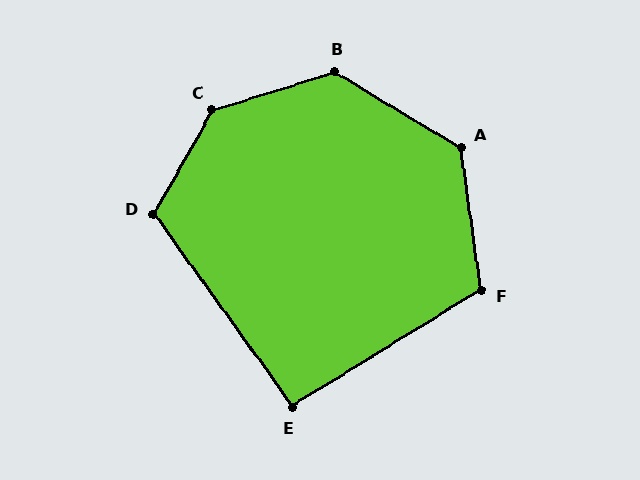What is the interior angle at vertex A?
Approximately 129 degrees (obtuse).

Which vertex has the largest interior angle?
C, at approximately 137 degrees.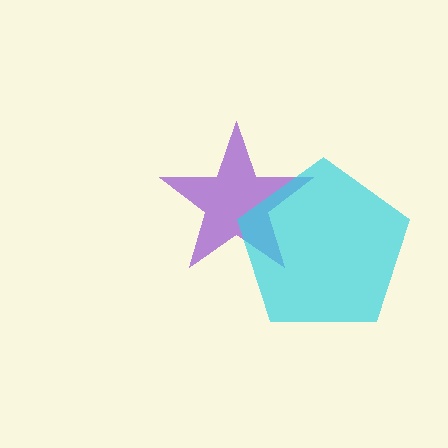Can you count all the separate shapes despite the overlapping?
Yes, there are 2 separate shapes.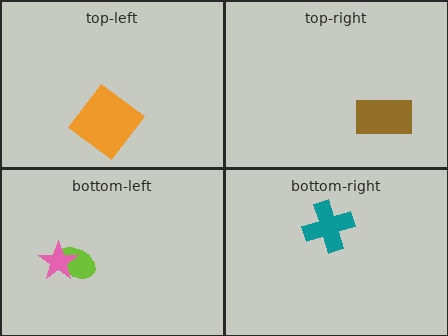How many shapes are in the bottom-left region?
2.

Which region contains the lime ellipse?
The bottom-left region.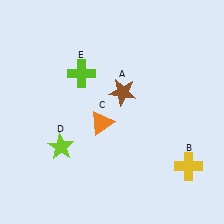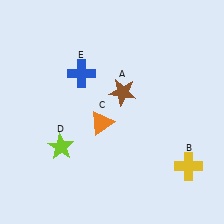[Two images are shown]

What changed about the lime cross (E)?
In Image 1, E is lime. In Image 2, it changed to blue.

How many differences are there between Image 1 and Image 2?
There is 1 difference between the two images.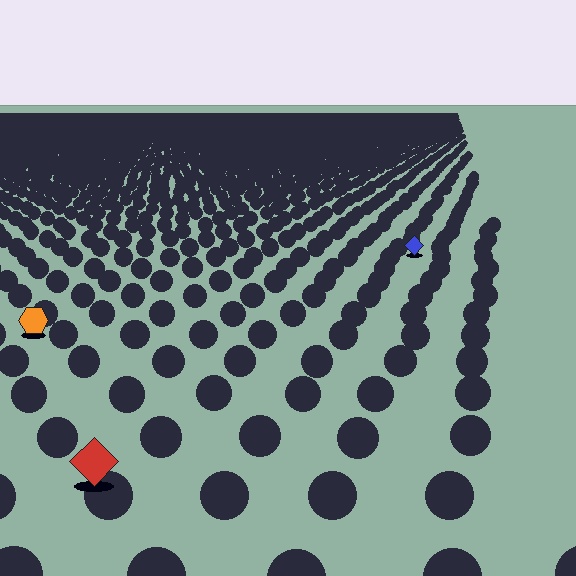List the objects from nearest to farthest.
From nearest to farthest: the red diamond, the orange hexagon, the blue diamond.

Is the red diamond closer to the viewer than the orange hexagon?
Yes. The red diamond is closer — you can tell from the texture gradient: the ground texture is coarser near it.